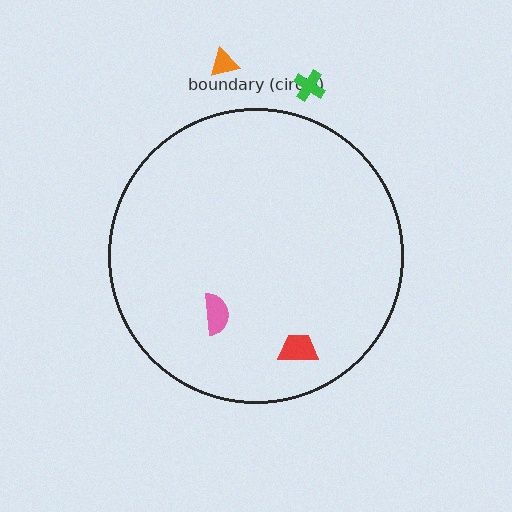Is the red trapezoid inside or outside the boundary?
Inside.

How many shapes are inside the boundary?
2 inside, 2 outside.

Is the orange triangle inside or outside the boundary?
Outside.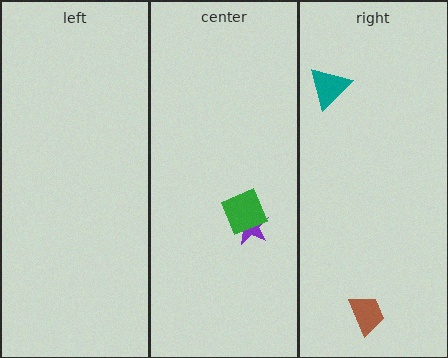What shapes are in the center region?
The purple star, the green square.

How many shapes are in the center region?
2.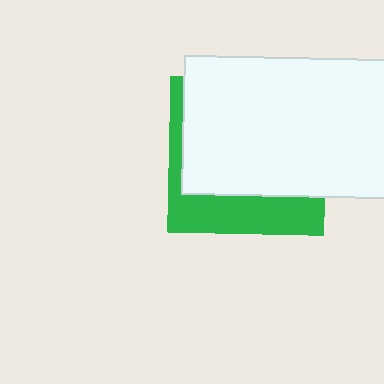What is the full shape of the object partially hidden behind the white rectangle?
The partially hidden object is a green square.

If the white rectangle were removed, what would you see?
You would see the complete green square.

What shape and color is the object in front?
The object in front is a white rectangle.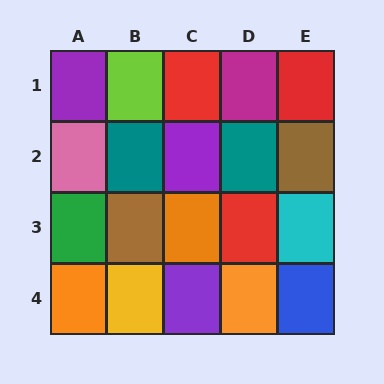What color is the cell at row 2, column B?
Teal.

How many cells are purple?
3 cells are purple.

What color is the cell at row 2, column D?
Teal.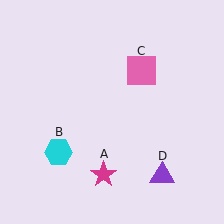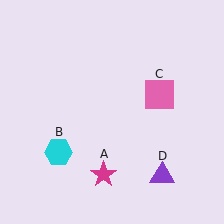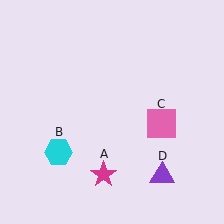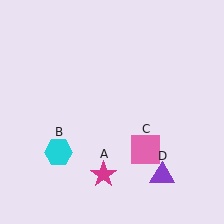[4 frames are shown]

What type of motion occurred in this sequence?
The pink square (object C) rotated clockwise around the center of the scene.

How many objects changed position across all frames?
1 object changed position: pink square (object C).